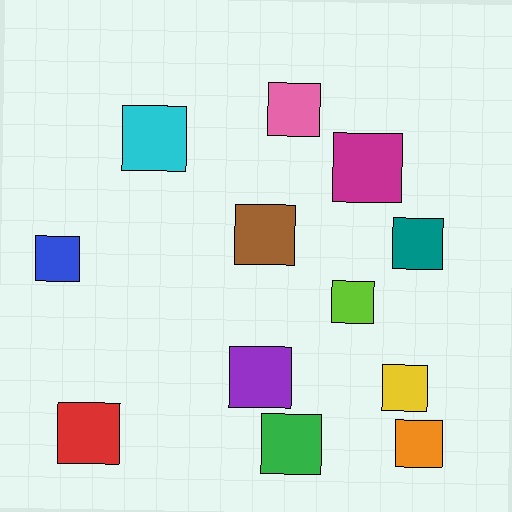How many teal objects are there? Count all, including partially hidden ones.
There is 1 teal object.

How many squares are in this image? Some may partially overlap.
There are 12 squares.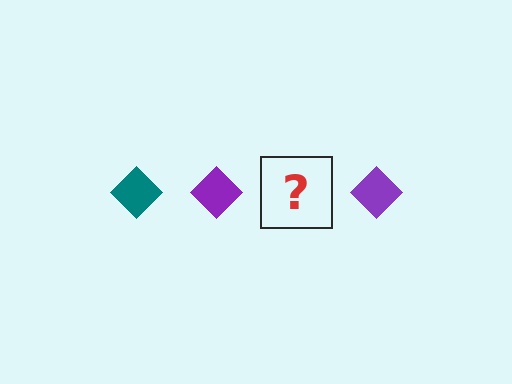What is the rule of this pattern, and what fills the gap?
The rule is that the pattern cycles through teal, purple diamonds. The gap should be filled with a teal diamond.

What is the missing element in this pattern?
The missing element is a teal diamond.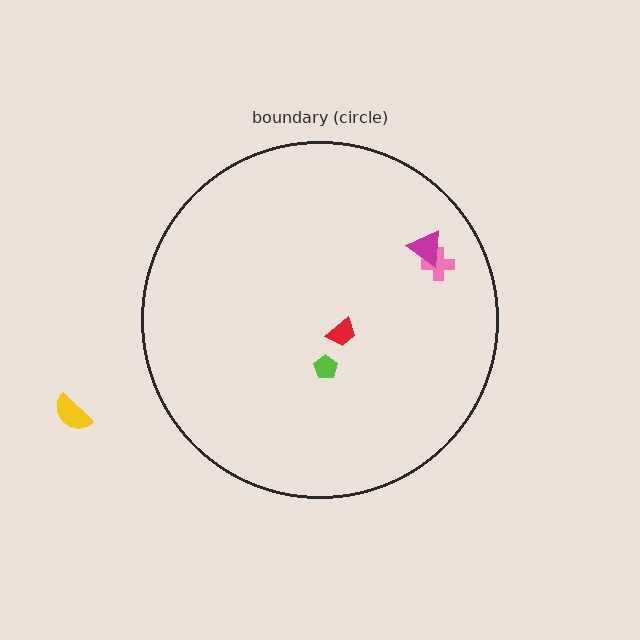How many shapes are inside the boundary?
4 inside, 1 outside.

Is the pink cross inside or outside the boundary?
Inside.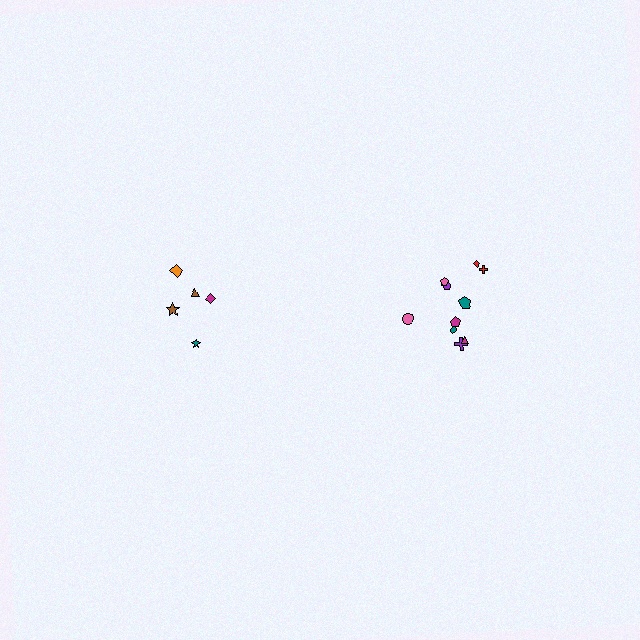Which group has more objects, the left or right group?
The right group.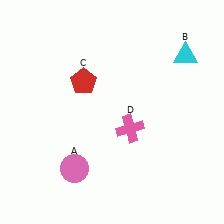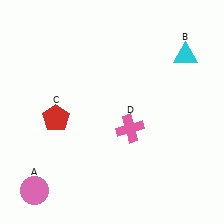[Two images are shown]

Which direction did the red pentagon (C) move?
The red pentagon (C) moved down.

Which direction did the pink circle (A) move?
The pink circle (A) moved left.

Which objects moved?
The objects that moved are: the pink circle (A), the red pentagon (C).